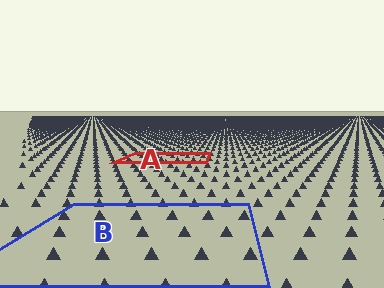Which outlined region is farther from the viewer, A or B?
Region A is farther from the viewer — the texture elements inside it appear smaller and more densely packed.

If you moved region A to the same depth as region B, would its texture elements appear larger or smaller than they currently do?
They would appear larger. At a closer depth, the same texture elements are projected at a bigger on-screen size.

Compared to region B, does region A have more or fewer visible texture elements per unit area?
Region A has more texture elements per unit area — they are packed more densely because it is farther away.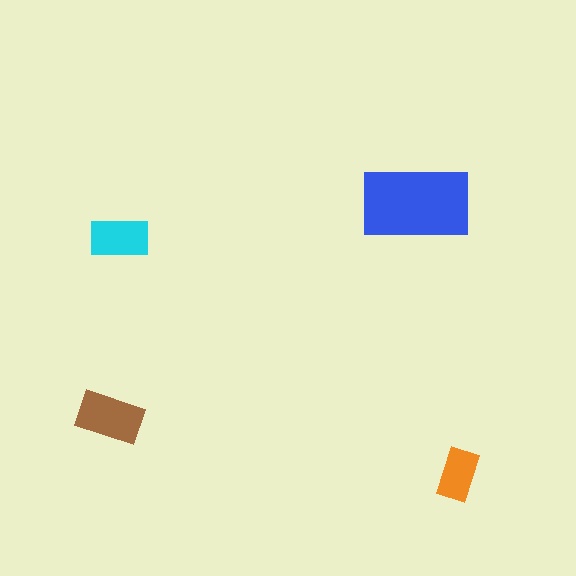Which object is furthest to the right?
The orange rectangle is rightmost.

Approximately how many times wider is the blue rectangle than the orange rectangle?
About 2 times wider.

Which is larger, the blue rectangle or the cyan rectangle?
The blue one.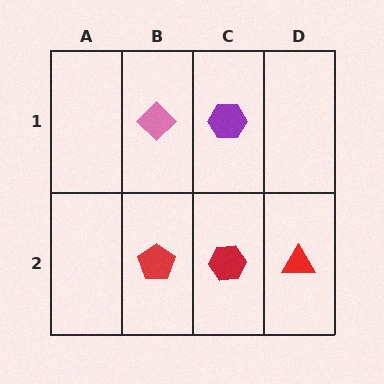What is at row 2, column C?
A red hexagon.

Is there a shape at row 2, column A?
No, that cell is empty.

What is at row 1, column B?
A pink diamond.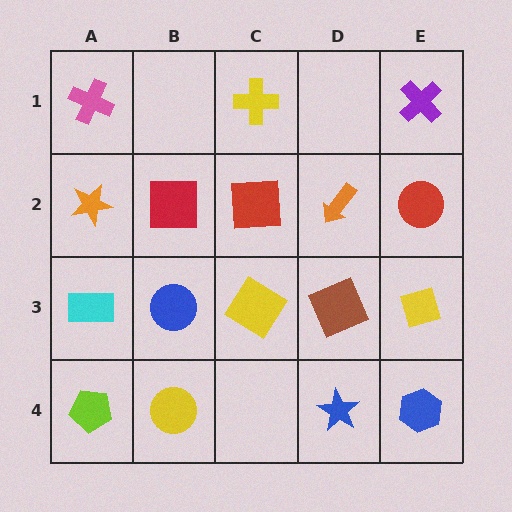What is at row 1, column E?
A purple cross.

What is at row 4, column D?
A blue star.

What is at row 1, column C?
A yellow cross.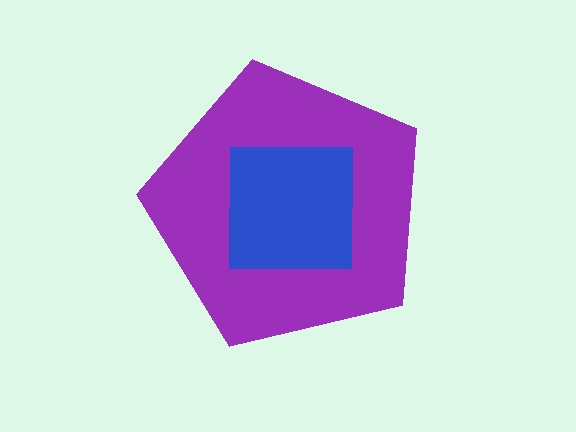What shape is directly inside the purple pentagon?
The blue square.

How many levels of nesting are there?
2.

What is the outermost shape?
The purple pentagon.